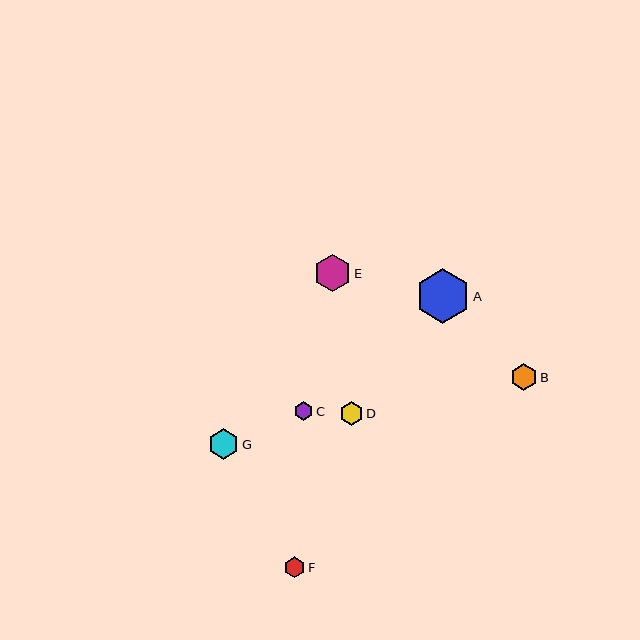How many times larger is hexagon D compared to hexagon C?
Hexagon D is approximately 1.3 times the size of hexagon C.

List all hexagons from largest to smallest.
From largest to smallest: A, E, G, B, D, F, C.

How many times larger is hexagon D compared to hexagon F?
Hexagon D is approximately 1.1 times the size of hexagon F.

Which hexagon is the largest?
Hexagon A is the largest with a size of approximately 54 pixels.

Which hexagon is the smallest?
Hexagon C is the smallest with a size of approximately 19 pixels.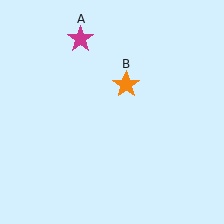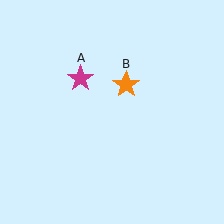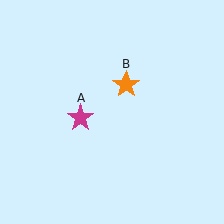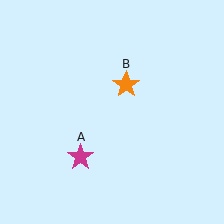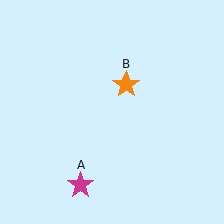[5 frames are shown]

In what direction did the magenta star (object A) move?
The magenta star (object A) moved down.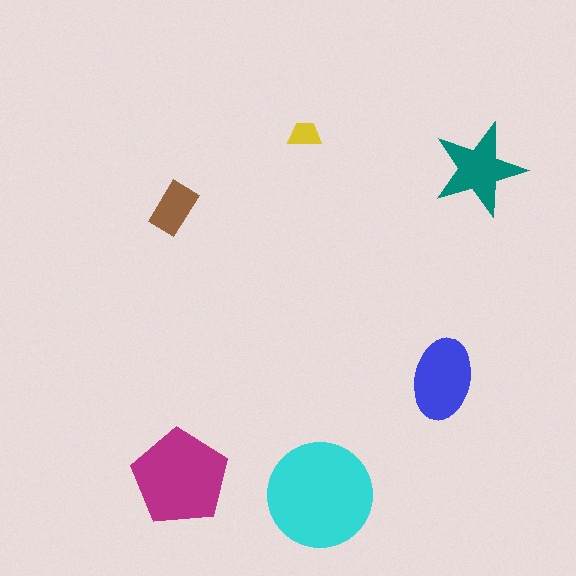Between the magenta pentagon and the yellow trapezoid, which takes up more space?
The magenta pentagon.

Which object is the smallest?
The yellow trapezoid.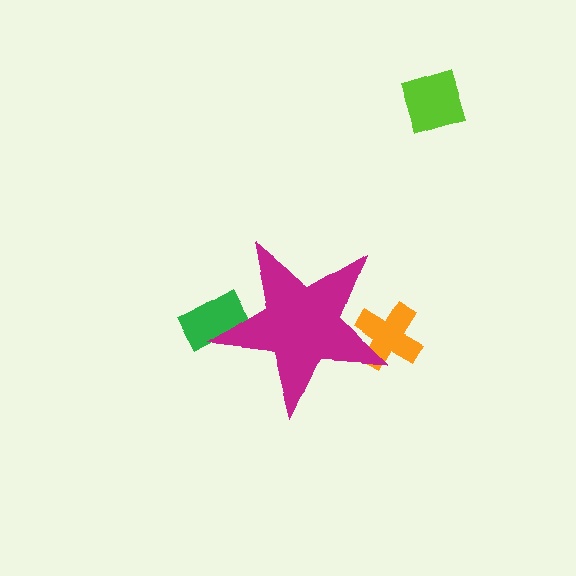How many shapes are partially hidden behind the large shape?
2 shapes are partially hidden.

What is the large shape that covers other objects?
A magenta star.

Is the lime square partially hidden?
No, the lime square is fully visible.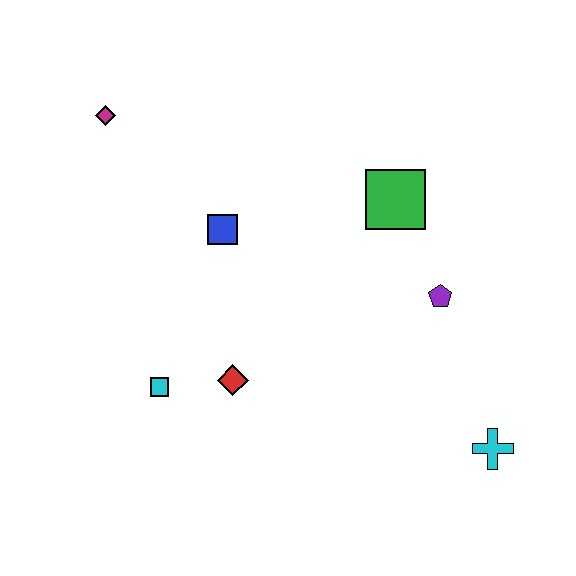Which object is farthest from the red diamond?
The magenta diamond is farthest from the red diamond.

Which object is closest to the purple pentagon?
The green square is closest to the purple pentagon.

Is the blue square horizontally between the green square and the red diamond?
No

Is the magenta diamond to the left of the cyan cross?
Yes